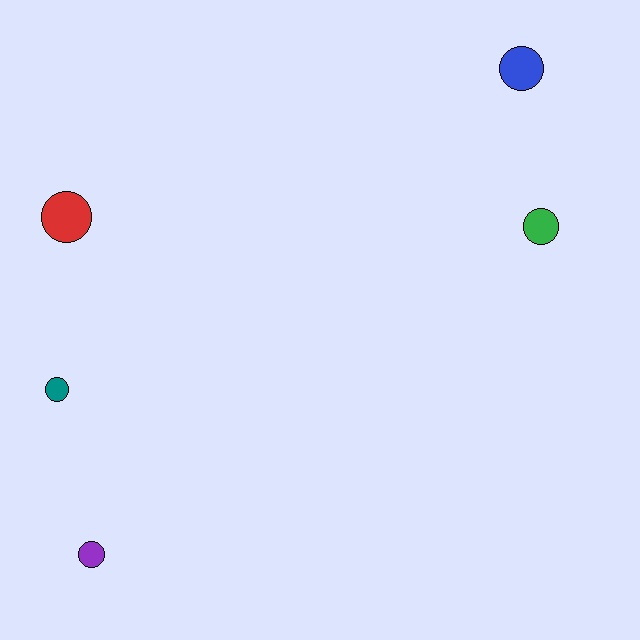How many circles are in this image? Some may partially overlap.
There are 5 circles.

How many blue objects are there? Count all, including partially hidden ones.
There is 1 blue object.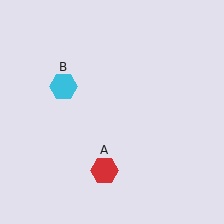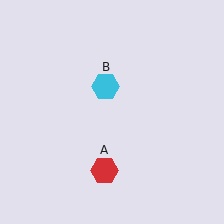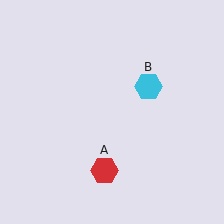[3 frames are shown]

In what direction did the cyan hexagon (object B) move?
The cyan hexagon (object B) moved right.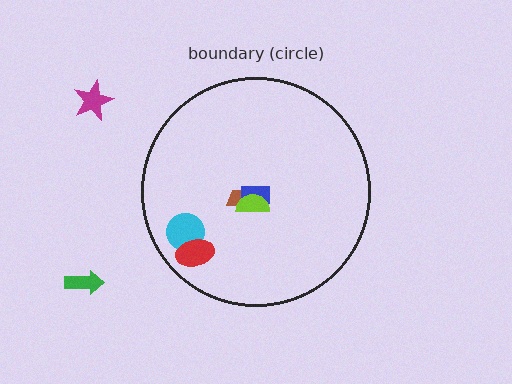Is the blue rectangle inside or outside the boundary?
Inside.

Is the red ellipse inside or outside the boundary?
Inside.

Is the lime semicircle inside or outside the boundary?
Inside.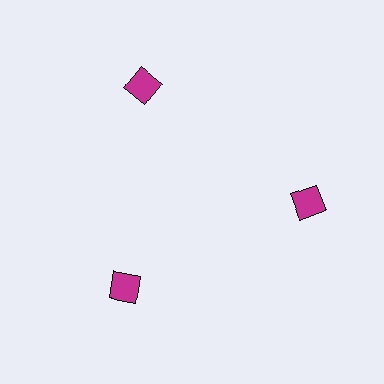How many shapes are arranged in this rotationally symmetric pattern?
There are 3 shapes, arranged in 3 groups of 1.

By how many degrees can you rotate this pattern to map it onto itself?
The pattern maps onto itself every 120 degrees of rotation.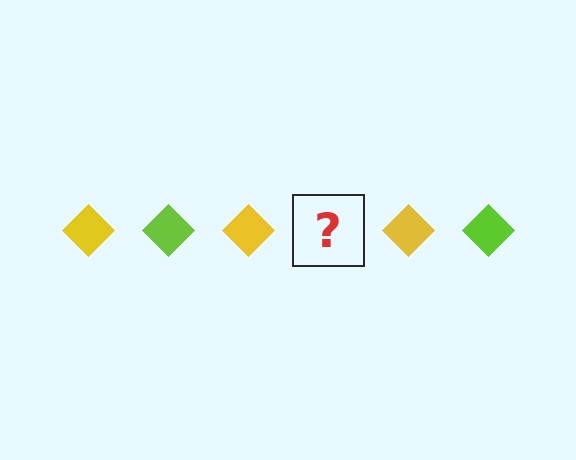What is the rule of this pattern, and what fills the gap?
The rule is that the pattern cycles through yellow, lime diamonds. The gap should be filled with a lime diamond.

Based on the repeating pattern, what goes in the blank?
The blank should be a lime diamond.